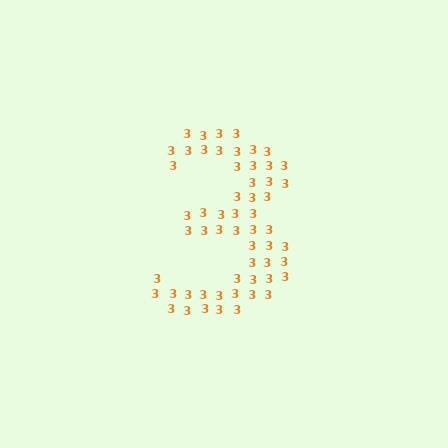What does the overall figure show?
The overall figure shows the digit 3.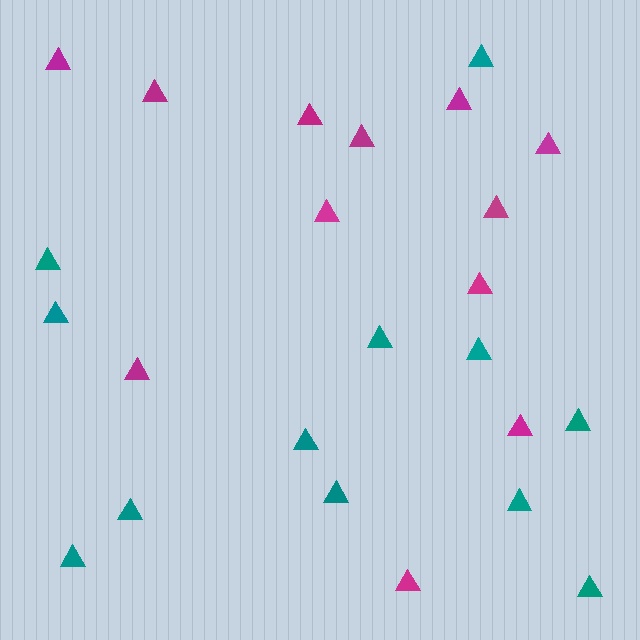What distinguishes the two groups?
There are 2 groups: one group of magenta triangles (12) and one group of teal triangles (12).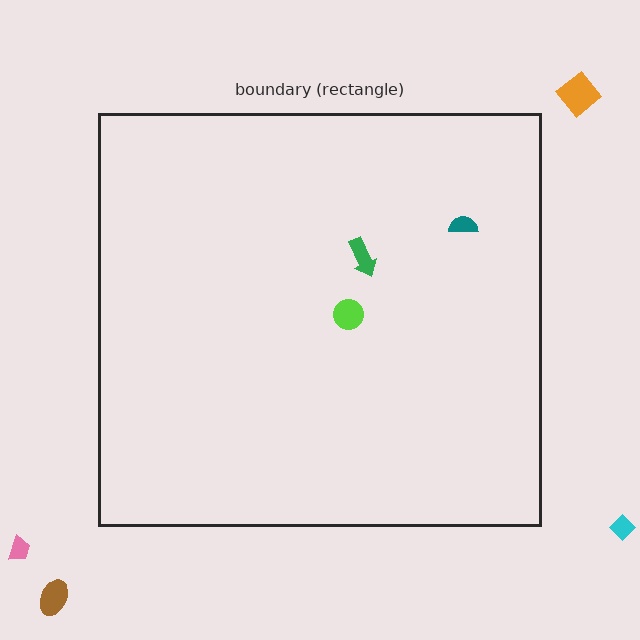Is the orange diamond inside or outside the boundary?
Outside.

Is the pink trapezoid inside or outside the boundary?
Outside.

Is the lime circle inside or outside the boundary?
Inside.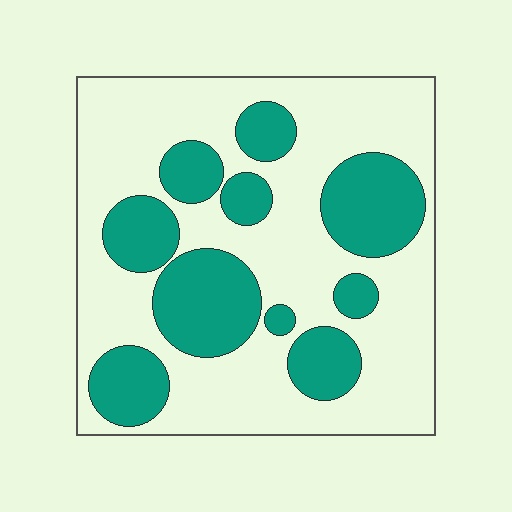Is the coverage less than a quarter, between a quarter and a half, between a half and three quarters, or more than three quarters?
Between a quarter and a half.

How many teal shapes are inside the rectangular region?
10.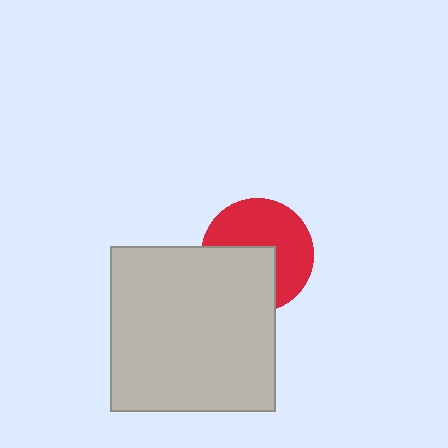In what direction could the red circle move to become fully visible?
The red circle could move toward the upper-right. That would shift it out from behind the light gray square entirely.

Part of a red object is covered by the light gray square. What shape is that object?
It is a circle.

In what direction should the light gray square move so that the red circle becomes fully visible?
The light gray square should move toward the lower-left. That is the shortest direction to clear the overlap and leave the red circle fully visible.